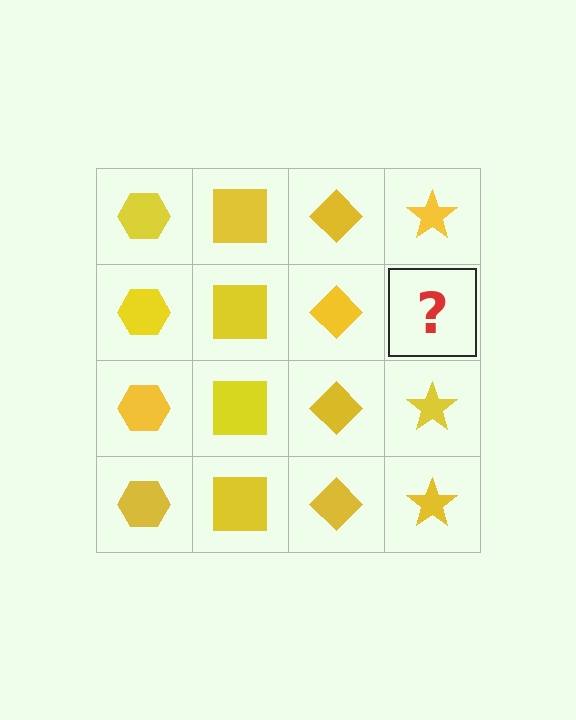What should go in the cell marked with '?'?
The missing cell should contain a yellow star.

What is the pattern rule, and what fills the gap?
The rule is that each column has a consistent shape. The gap should be filled with a yellow star.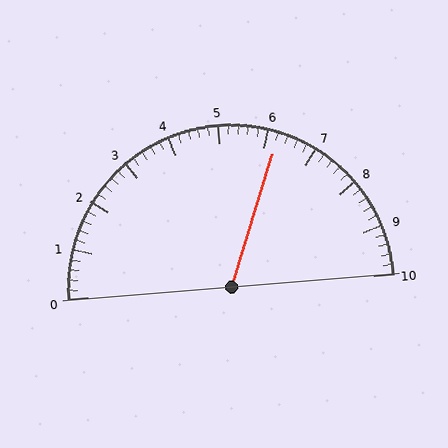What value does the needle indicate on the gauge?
The needle indicates approximately 6.2.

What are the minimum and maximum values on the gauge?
The gauge ranges from 0 to 10.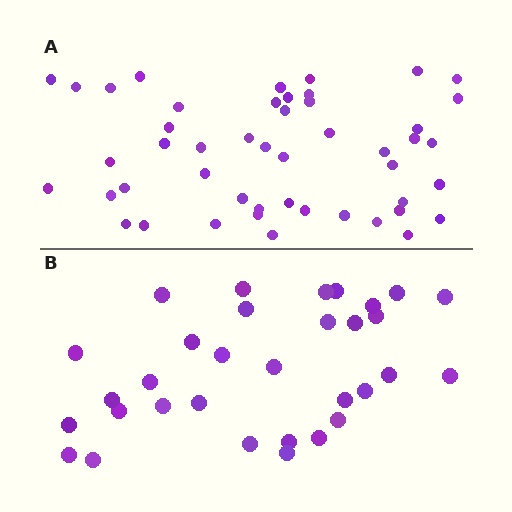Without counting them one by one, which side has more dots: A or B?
Region A (the top region) has more dots.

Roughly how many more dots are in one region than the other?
Region A has approximately 15 more dots than region B.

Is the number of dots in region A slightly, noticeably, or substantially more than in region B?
Region A has substantially more. The ratio is roughly 1.5 to 1.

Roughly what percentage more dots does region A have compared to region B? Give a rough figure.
About 50% more.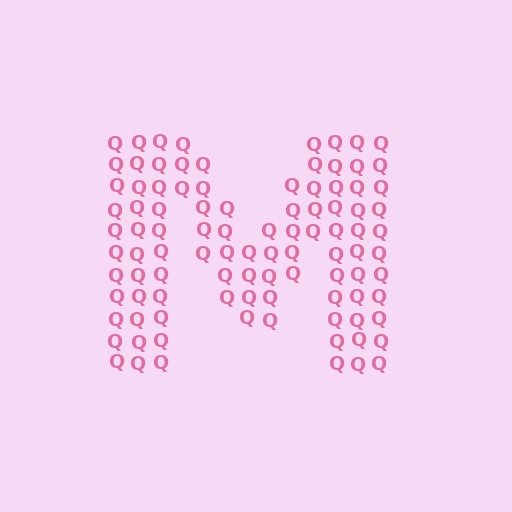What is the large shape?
The large shape is the letter M.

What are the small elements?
The small elements are letter Q's.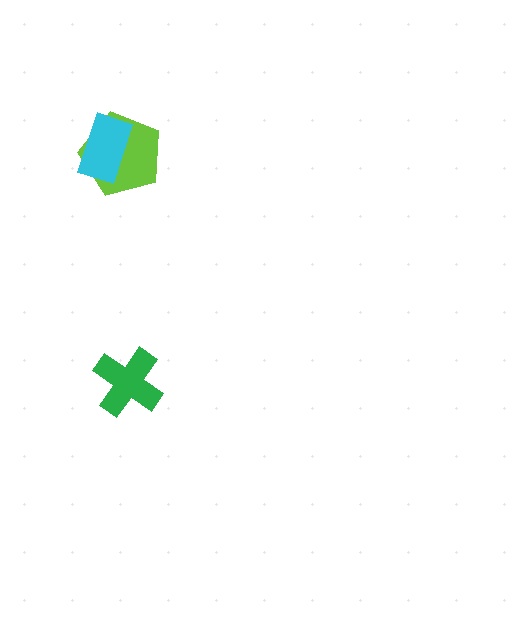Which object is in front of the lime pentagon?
The cyan rectangle is in front of the lime pentagon.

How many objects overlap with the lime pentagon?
1 object overlaps with the lime pentagon.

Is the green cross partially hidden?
No, no other shape covers it.